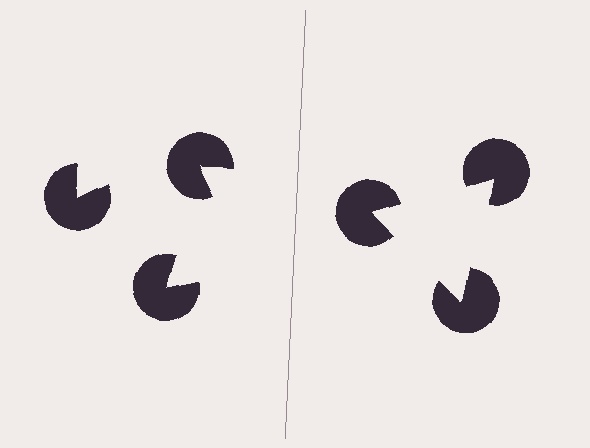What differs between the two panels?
The pac-man discs are positioned identically on both sides; only the wedge orientations differ. On the right they align to a triangle; on the left they are misaligned.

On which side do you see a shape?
An illusory triangle appears on the right side. On the left side the wedge cuts are rotated, so no coherent shape forms.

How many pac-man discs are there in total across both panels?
6 — 3 on each side.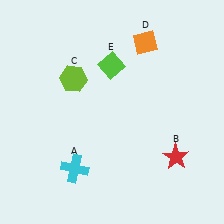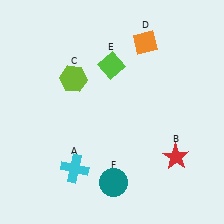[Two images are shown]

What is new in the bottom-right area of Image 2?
A teal circle (F) was added in the bottom-right area of Image 2.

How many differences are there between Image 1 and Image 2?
There is 1 difference between the two images.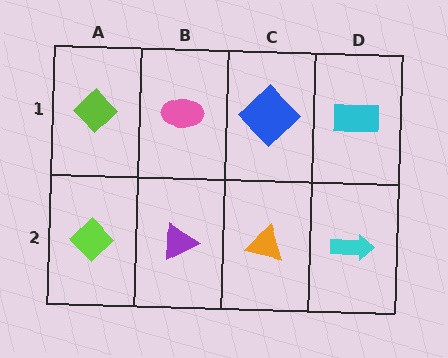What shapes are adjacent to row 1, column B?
A purple triangle (row 2, column B), a lime diamond (row 1, column A), a blue diamond (row 1, column C).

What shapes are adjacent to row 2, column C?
A blue diamond (row 1, column C), a purple triangle (row 2, column B), a cyan arrow (row 2, column D).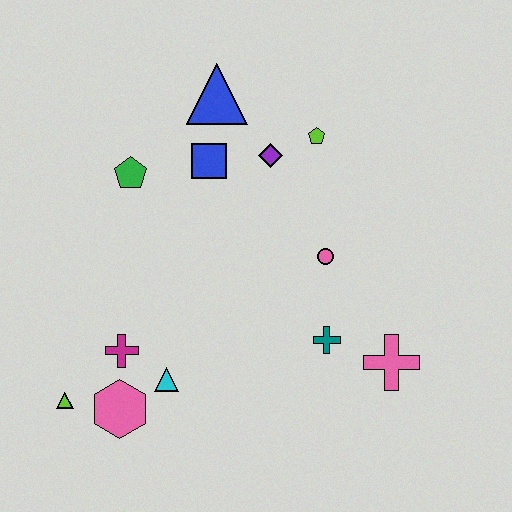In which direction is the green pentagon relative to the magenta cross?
The green pentagon is above the magenta cross.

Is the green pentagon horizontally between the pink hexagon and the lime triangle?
No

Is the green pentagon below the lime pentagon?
Yes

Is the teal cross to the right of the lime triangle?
Yes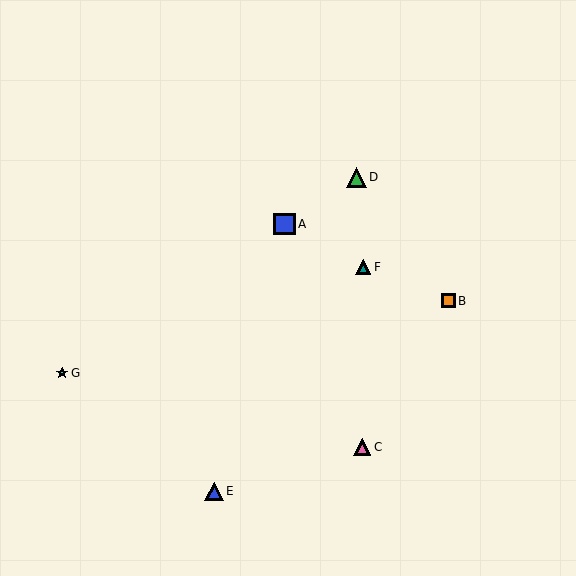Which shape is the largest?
The blue square (labeled A) is the largest.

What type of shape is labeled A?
Shape A is a blue square.